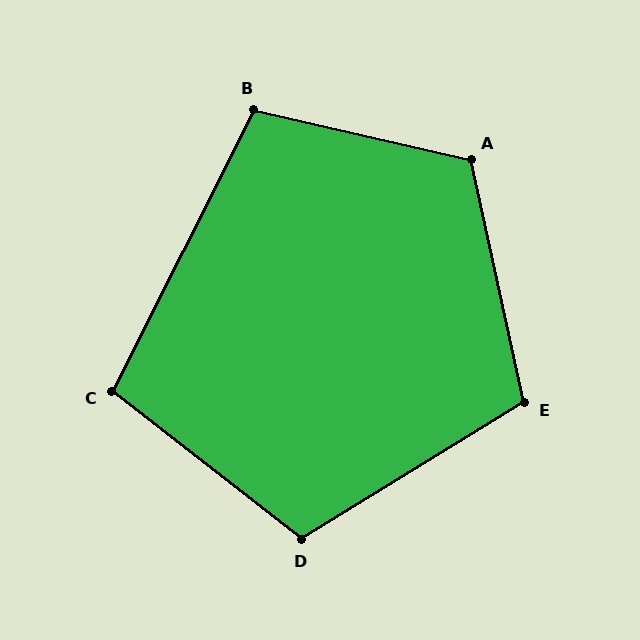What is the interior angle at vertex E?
Approximately 109 degrees (obtuse).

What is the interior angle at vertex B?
Approximately 104 degrees (obtuse).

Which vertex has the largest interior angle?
A, at approximately 115 degrees.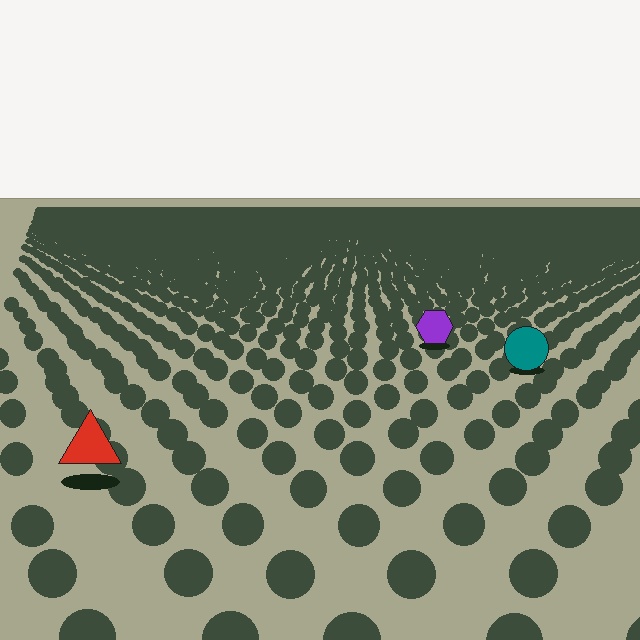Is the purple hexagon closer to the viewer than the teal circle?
No. The teal circle is closer — you can tell from the texture gradient: the ground texture is coarser near it.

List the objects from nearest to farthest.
From nearest to farthest: the red triangle, the teal circle, the purple hexagon.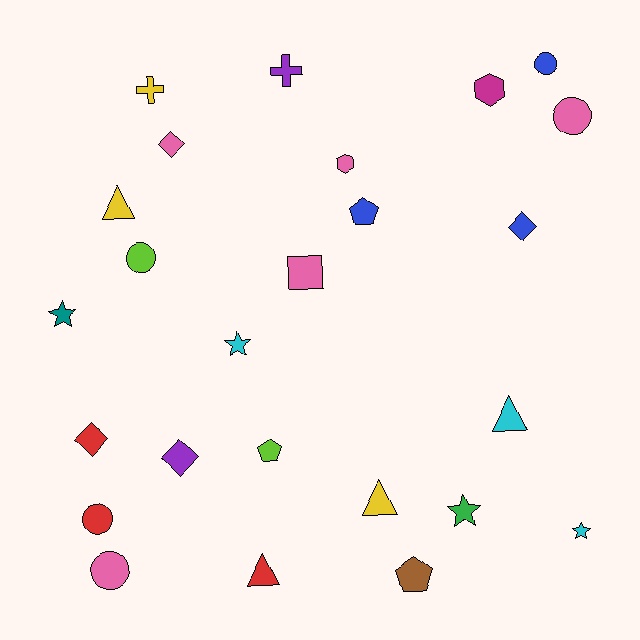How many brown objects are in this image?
There is 1 brown object.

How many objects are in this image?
There are 25 objects.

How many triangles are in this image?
There are 4 triangles.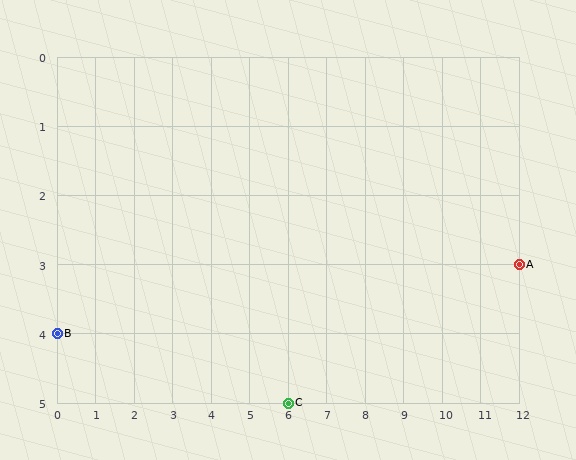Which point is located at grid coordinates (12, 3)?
Point A is at (12, 3).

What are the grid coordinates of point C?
Point C is at grid coordinates (6, 5).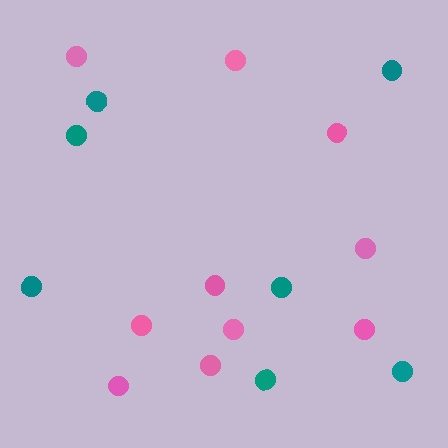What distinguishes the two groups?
There are 2 groups: one group of pink circles (10) and one group of teal circles (7).